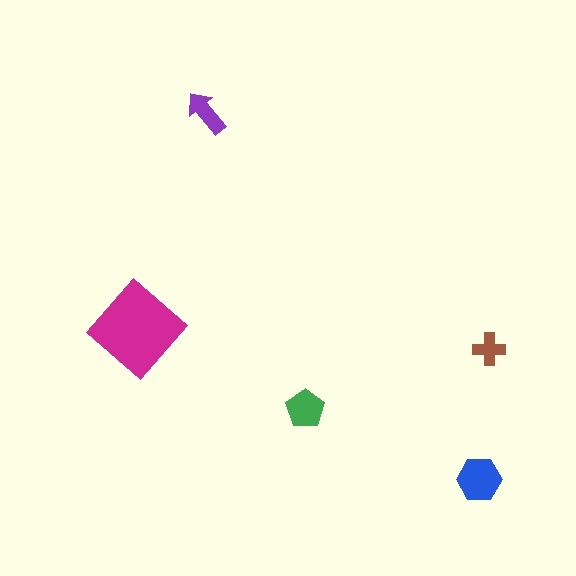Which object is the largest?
The magenta diamond.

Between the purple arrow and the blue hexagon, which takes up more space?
The blue hexagon.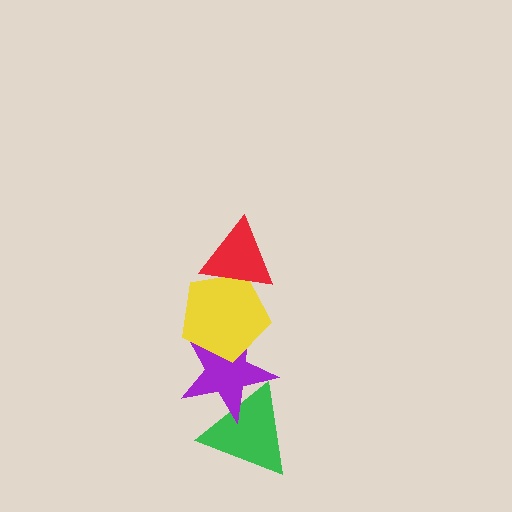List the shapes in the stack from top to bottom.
From top to bottom: the red triangle, the yellow pentagon, the purple star, the green triangle.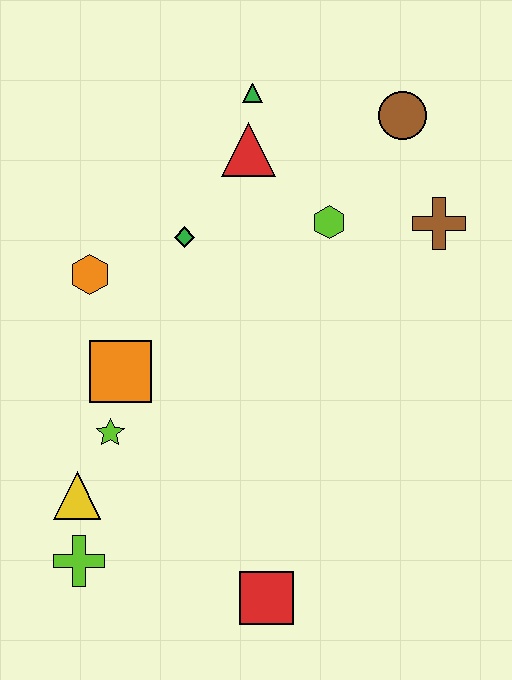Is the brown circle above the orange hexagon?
Yes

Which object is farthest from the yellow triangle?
The brown circle is farthest from the yellow triangle.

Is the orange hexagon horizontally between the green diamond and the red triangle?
No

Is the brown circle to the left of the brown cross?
Yes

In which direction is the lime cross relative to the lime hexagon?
The lime cross is below the lime hexagon.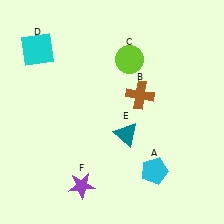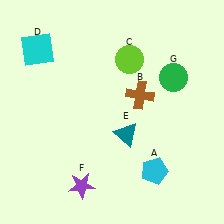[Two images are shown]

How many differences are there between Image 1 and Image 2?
There is 1 difference between the two images.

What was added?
A green circle (G) was added in Image 2.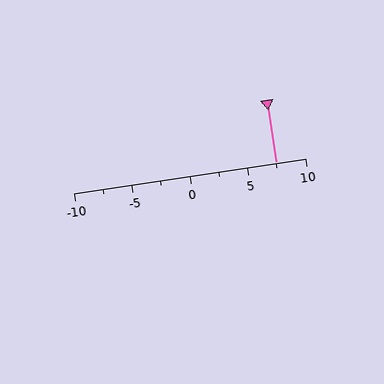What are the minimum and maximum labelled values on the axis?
The axis runs from -10 to 10.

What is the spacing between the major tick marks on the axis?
The major ticks are spaced 5 apart.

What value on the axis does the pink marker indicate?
The marker indicates approximately 7.5.